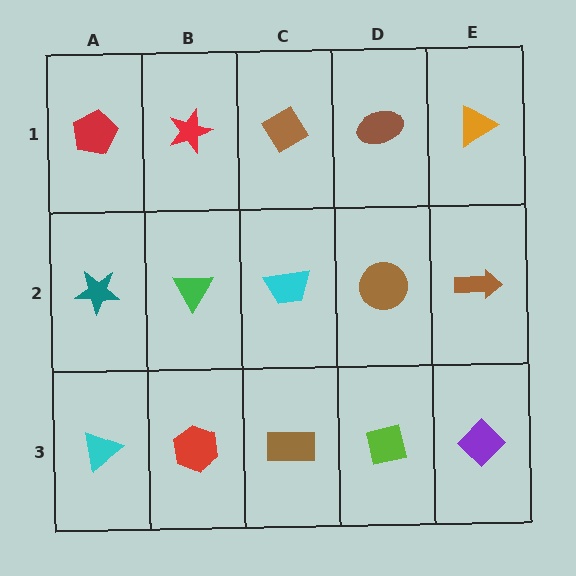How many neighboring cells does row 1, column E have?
2.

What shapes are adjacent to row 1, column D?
A brown circle (row 2, column D), a brown diamond (row 1, column C), an orange triangle (row 1, column E).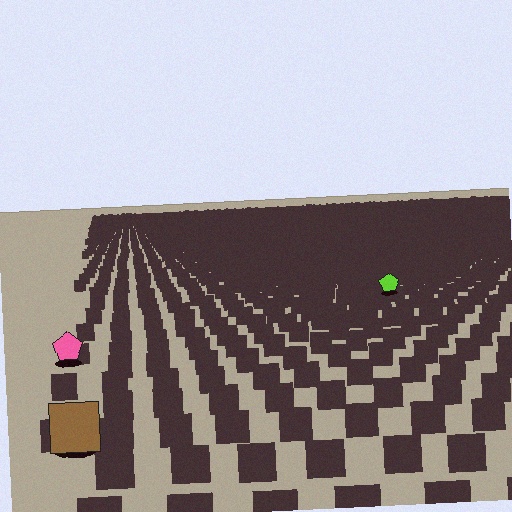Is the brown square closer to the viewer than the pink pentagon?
Yes. The brown square is closer — you can tell from the texture gradient: the ground texture is coarser near it.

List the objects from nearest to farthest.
From nearest to farthest: the brown square, the pink pentagon, the lime pentagon.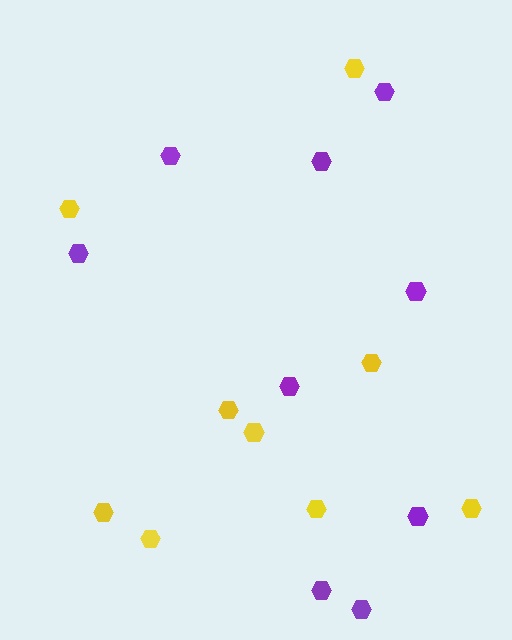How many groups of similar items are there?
There are 2 groups: one group of yellow hexagons (9) and one group of purple hexagons (9).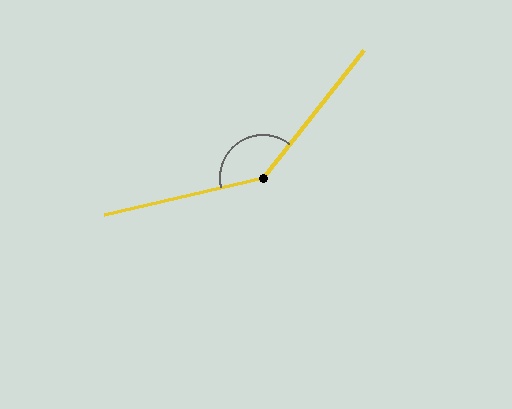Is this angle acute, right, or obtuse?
It is obtuse.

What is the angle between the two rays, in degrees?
Approximately 142 degrees.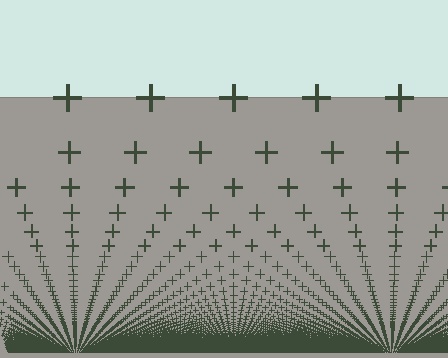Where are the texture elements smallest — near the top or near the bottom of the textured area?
Near the bottom.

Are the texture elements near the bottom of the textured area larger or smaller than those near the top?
Smaller. The gradient is inverted — elements near the bottom are smaller and denser.